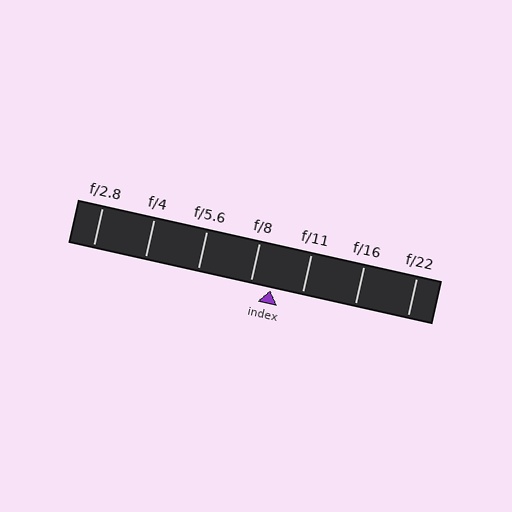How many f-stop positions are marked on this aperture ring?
There are 7 f-stop positions marked.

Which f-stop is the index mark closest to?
The index mark is closest to f/8.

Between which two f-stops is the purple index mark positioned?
The index mark is between f/8 and f/11.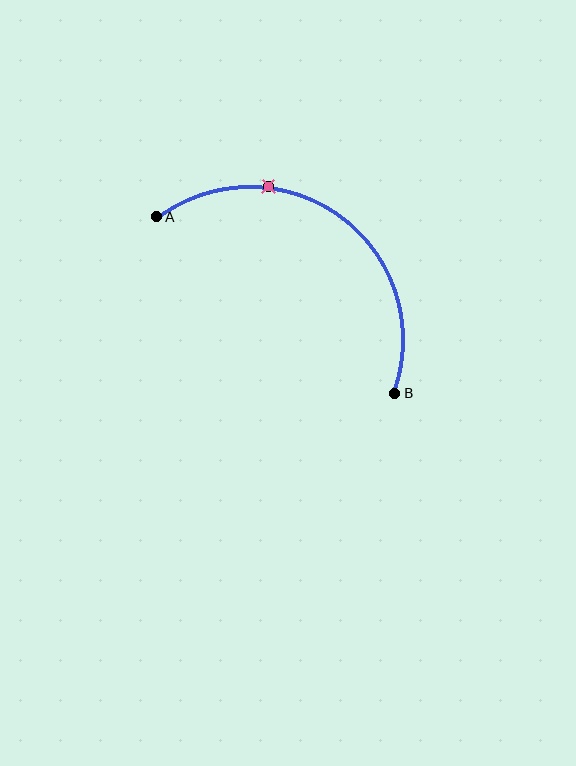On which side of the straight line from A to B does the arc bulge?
The arc bulges above and to the right of the straight line connecting A and B.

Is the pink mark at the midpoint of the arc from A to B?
No. The pink mark lies on the arc but is closer to endpoint A. The arc midpoint would be at the point on the curve equidistant along the arc from both A and B.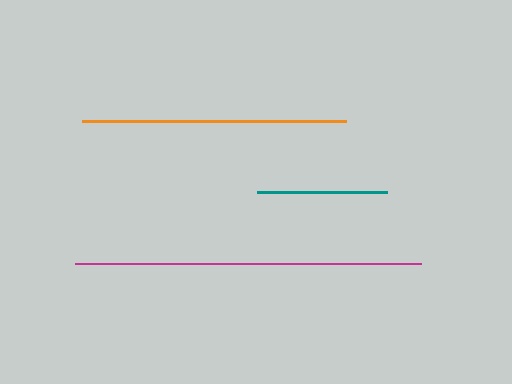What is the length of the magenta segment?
The magenta segment is approximately 345 pixels long.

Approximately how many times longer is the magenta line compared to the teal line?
The magenta line is approximately 2.7 times the length of the teal line.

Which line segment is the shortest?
The teal line is the shortest at approximately 130 pixels.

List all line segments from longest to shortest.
From longest to shortest: magenta, orange, teal.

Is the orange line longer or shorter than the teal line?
The orange line is longer than the teal line.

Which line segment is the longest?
The magenta line is the longest at approximately 345 pixels.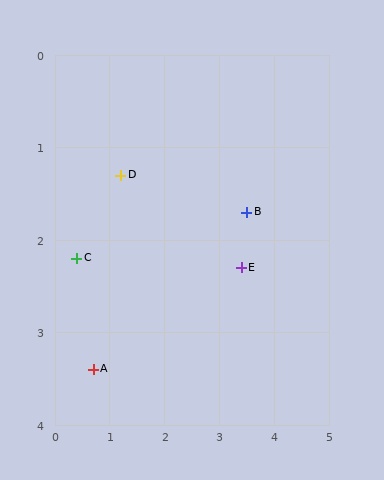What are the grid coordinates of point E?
Point E is at approximately (3.4, 2.3).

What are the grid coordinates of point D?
Point D is at approximately (1.2, 1.3).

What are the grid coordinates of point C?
Point C is at approximately (0.4, 2.2).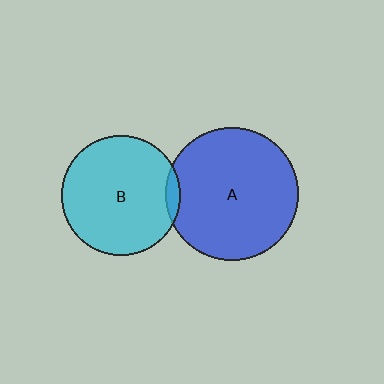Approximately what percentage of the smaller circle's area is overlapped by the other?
Approximately 5%.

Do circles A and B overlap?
Yes.